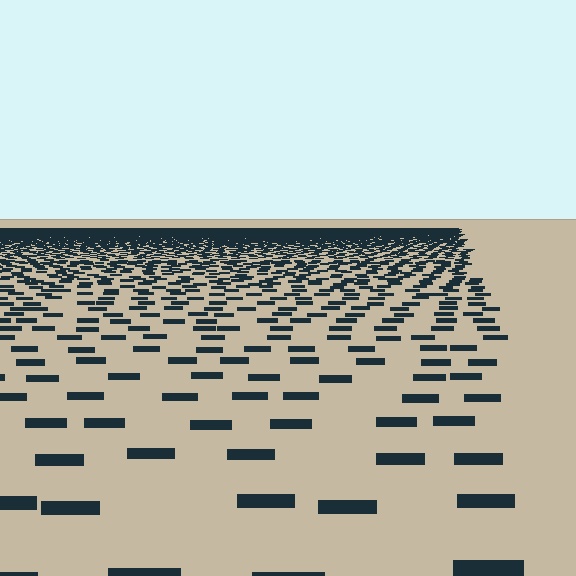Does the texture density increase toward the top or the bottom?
Density increases toward the top.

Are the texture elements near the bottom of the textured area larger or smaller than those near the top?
Larger. Near the bottom, elements are closer to the viewer and appear at a bigger on-screen size.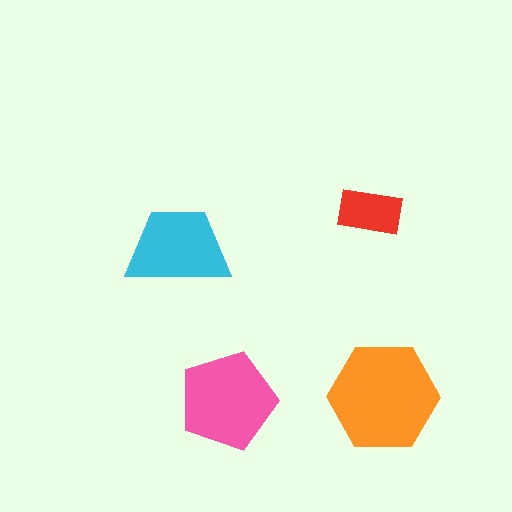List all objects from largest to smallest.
The orange hexagon, the pink pentagon, the cyan trapezoid, the red rectangle.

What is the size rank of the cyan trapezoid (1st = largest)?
3rd.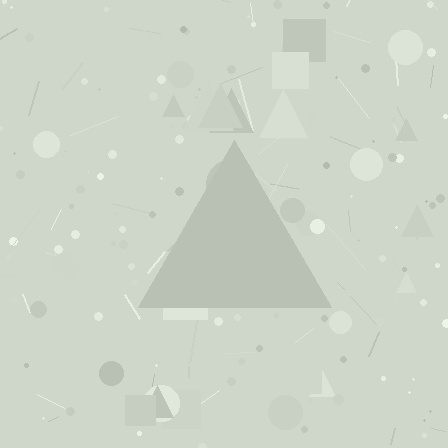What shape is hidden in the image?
A triangle is hidden in the image.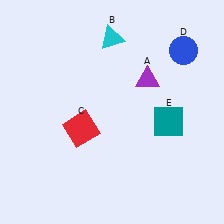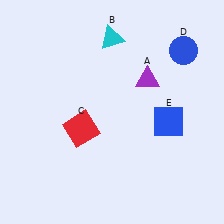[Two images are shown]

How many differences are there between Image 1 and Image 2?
There is 1 difference between the two images.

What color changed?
The square (E) changed from teal in Image 1 to blue in Image 2.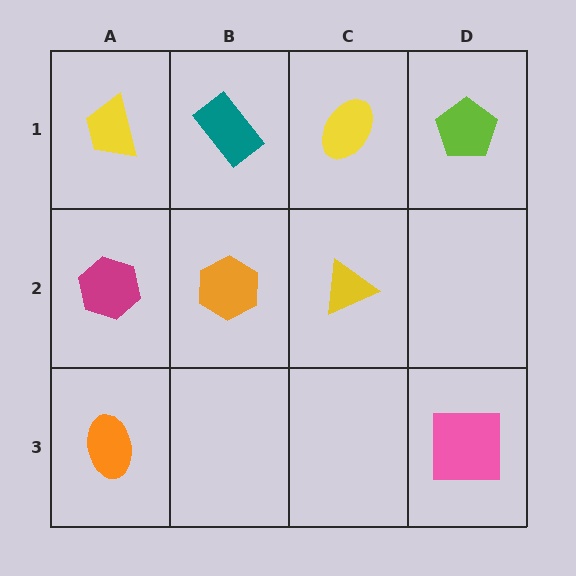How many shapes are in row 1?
4 shapes.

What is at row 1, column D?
A lime pentagon.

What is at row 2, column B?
An orange hexagon.